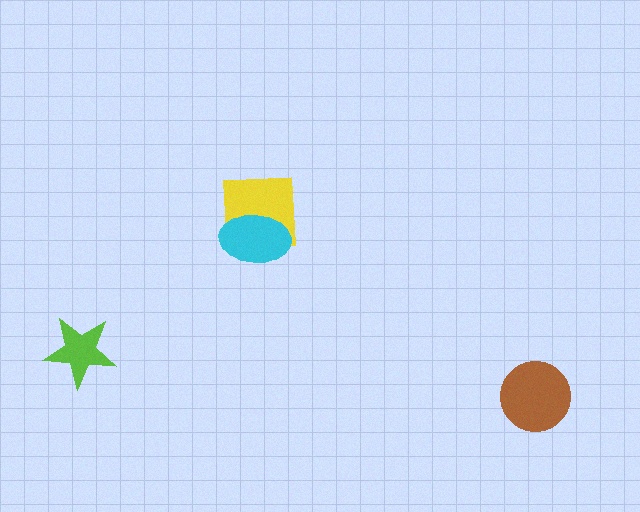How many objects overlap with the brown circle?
0 objects overlap with the brown circle.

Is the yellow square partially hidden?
Yes, it is partially covered by another shape.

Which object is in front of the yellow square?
The cyan ellipse is in front of the yellow square.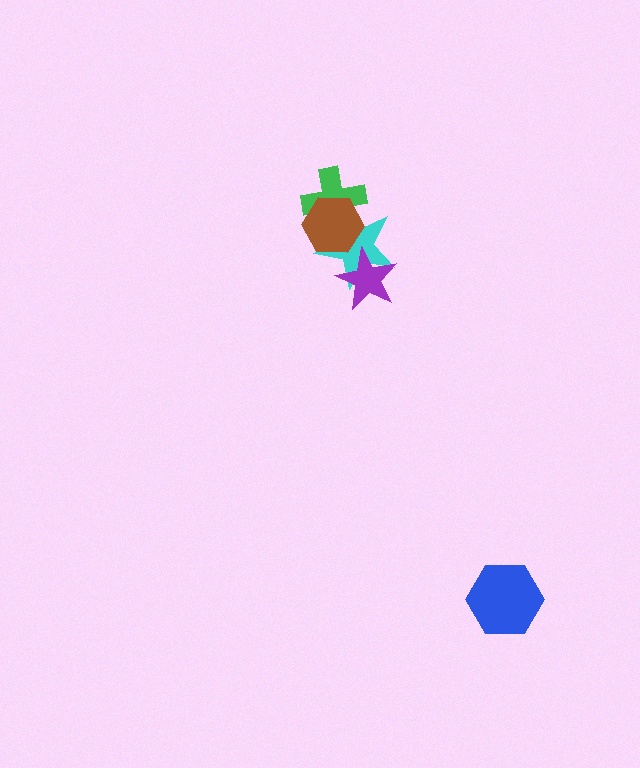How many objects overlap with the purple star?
1 object overlaps with the purple star.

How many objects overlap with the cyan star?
3 objects overlap with the cyan star.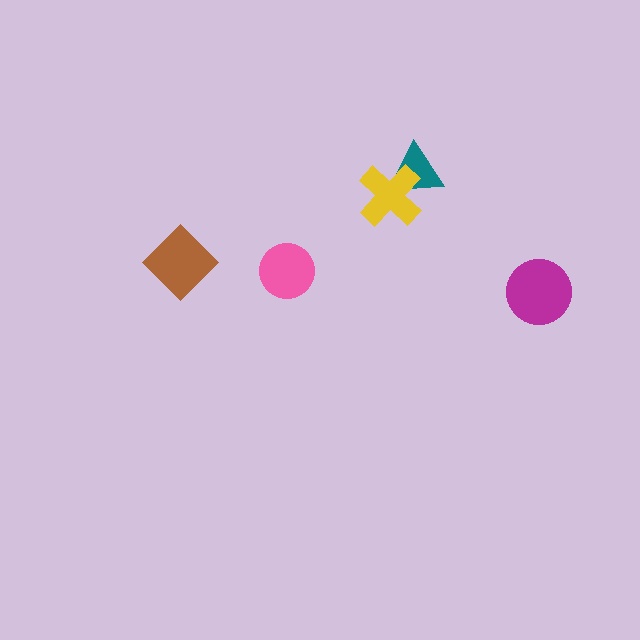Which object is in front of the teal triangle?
The yellow cross is in front of the teal triangle.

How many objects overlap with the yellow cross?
1 object overlaps with the yellow cross.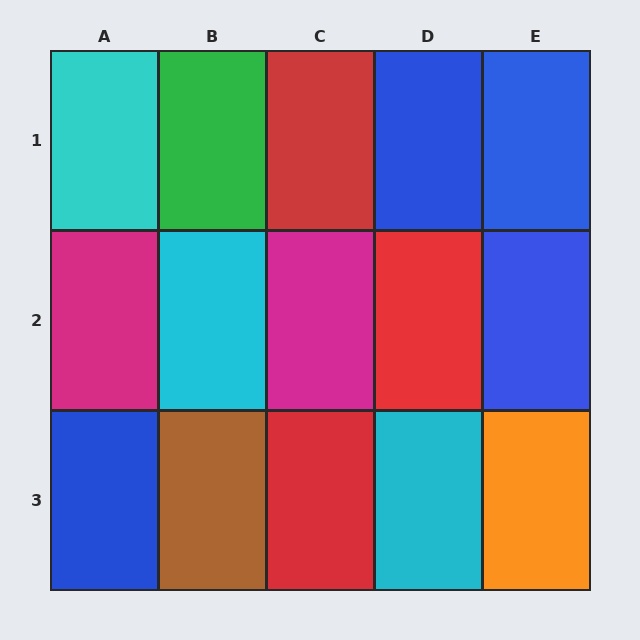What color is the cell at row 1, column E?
Blue.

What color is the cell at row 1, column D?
Blue.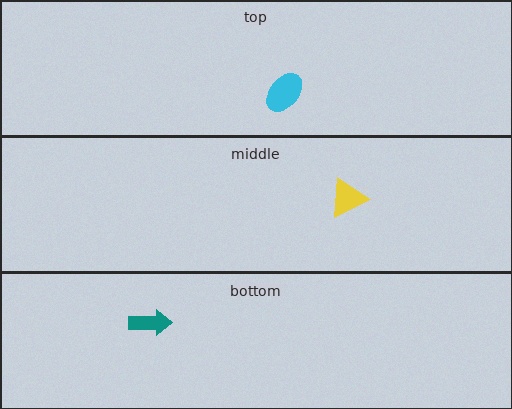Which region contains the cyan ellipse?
The top region.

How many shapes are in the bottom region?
1.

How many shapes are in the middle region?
1.